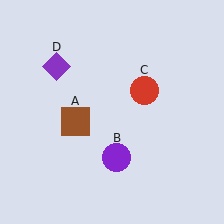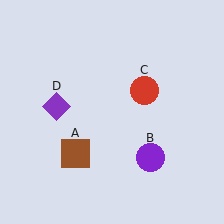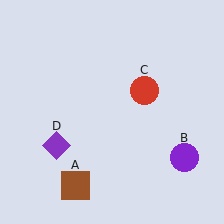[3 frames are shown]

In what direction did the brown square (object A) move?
The brown square (object A) moved down.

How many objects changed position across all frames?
3 objects changed position: brown square (object A), purple circle (object B), purple diamond (object D).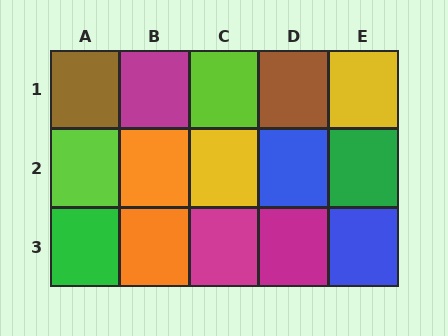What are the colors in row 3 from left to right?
Green, orange, magenta, magenta, blue.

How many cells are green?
2 cells are green.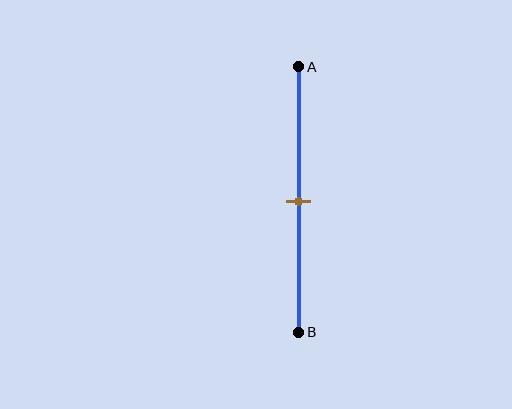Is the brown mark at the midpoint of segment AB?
Yes, the mark is approximately at the midpoint.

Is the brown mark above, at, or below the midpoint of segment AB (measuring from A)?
The brown mark is approximately at the midpoint of segment AB.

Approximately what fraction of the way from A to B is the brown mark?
The brown mark is approximately 50% of the way from A to B.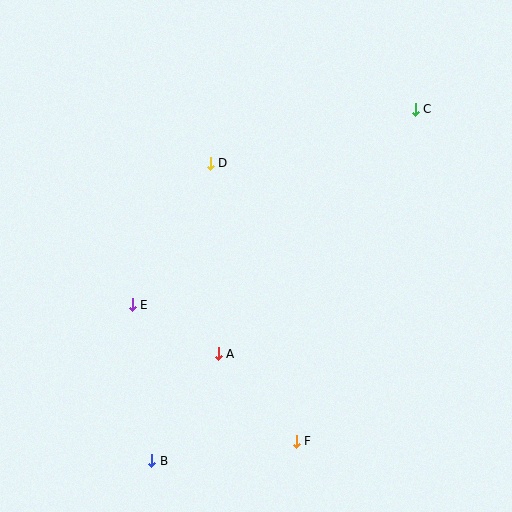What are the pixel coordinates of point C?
Point C is at (415, 109).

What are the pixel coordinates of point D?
Point D is at (210, 163).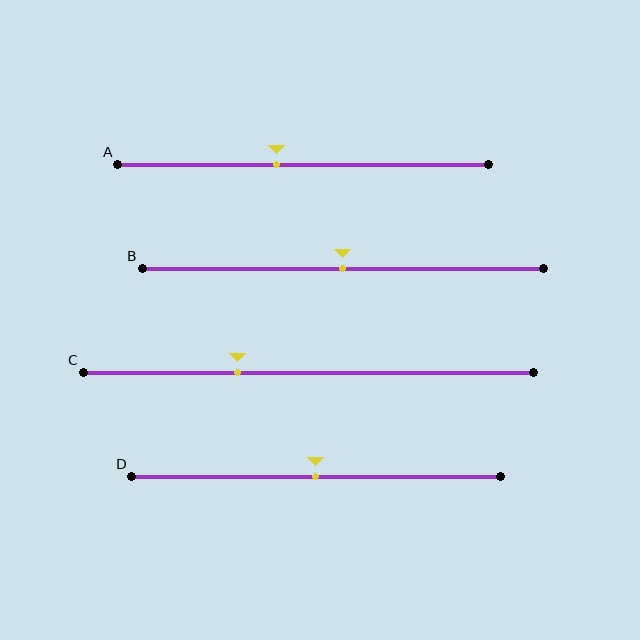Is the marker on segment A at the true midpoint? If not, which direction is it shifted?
No, the marker on segment A is shifted to the left by about 7% of the segment length.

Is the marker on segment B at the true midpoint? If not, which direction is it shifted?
Yes, the marker on segment B is at the true midpoint.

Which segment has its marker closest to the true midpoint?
Segment B has its marker closest to the true midpoint.